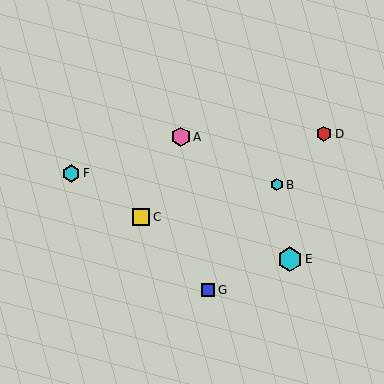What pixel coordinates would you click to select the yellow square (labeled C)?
Click at (141, 217) to select the yellow square C.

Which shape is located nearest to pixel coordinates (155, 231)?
The yellow square (labeled C) at (141, 217) is nearest to that location.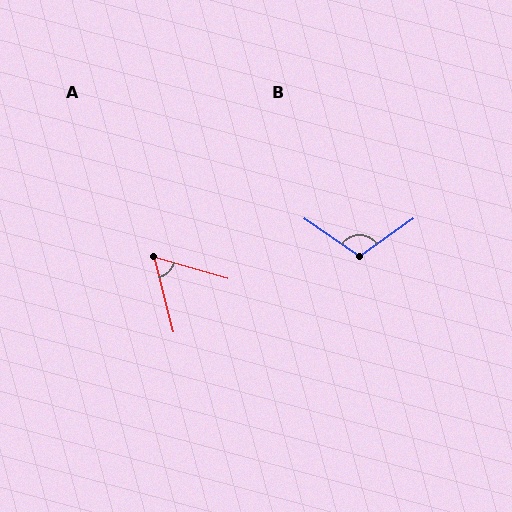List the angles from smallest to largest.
A (60°), B (110°).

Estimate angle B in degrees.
Approximately 110 degrees.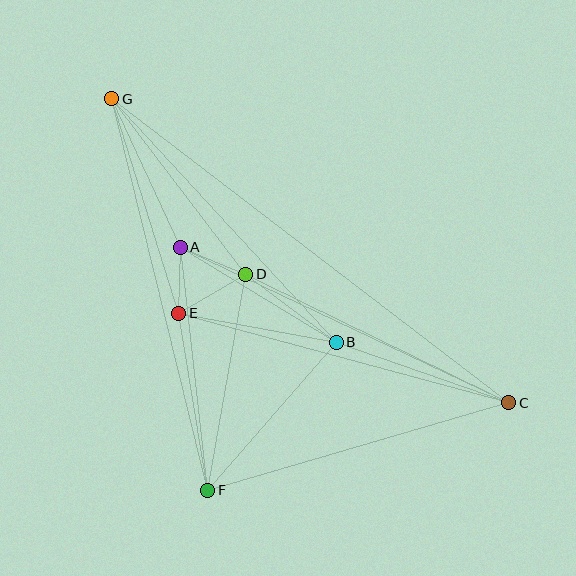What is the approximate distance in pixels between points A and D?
The distance between A and D is approximately 71 pixels.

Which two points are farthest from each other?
Points C and G are farthest from each other.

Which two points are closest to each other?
Points A and E are closest to each other.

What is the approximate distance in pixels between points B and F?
The distance between B and F is approximately 196 pixels.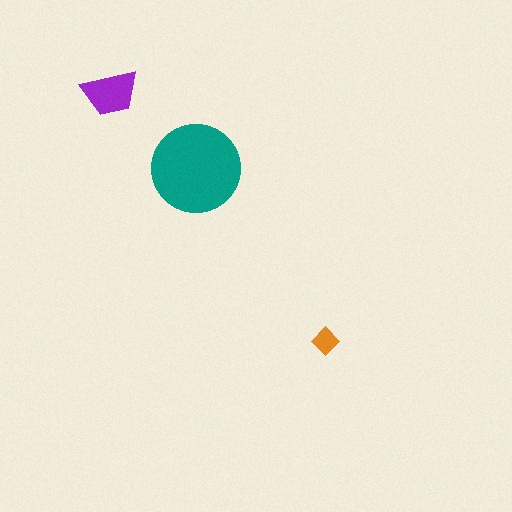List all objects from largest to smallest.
The teal circle, the purple trapezoid, the orange diamond.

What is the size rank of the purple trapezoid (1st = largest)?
2nd.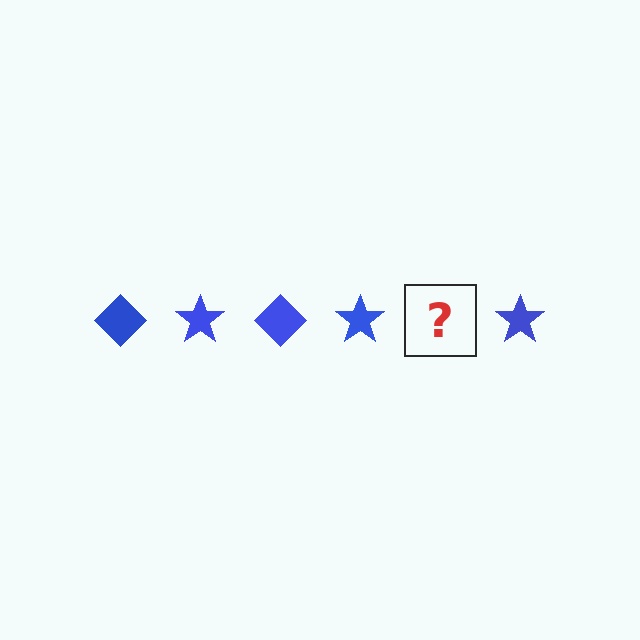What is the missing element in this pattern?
The missing element is a blue diamond.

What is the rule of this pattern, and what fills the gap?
The rule is that the pattern cycles through diamond, star shapes in blue. The gap should be filled with a blue diamond.